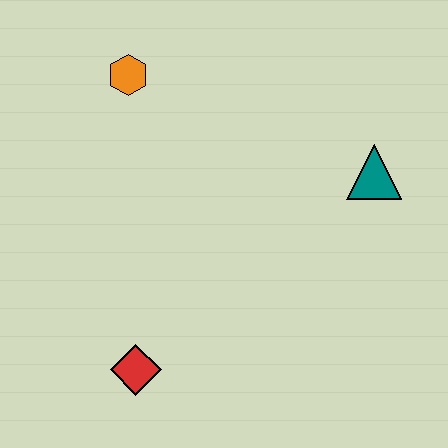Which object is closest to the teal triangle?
The orange hexagon is closest to the teal triangle.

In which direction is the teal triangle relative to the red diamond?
The teal triangle is to the right of the red diamond.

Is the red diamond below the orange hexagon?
Yes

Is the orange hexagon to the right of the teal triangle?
No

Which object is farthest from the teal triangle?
The red diamond is farthest from the teal triangle.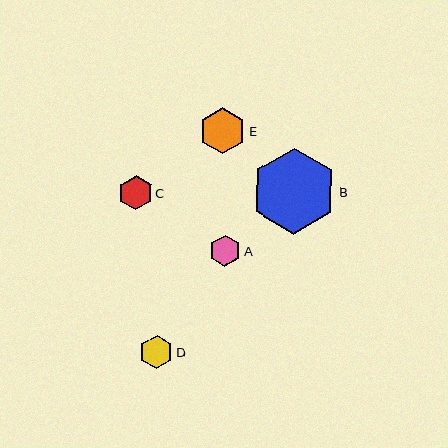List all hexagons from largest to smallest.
From largest to smallest: B, E, C, D, A.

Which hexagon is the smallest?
Hexagon A is the smallest with a size of approximately 31 pixels.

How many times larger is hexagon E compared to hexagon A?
Hexagon E is approximately 1.5 times the size of hexagon A.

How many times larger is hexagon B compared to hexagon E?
Hexagon B is approximately 1.9 times the size of hexagon E.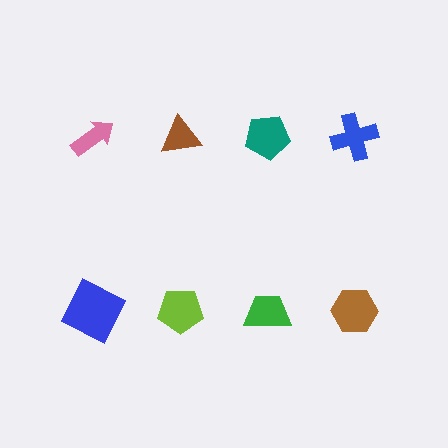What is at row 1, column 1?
A pink arrow.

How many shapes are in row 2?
4 shapes.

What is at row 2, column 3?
A green trapezoid.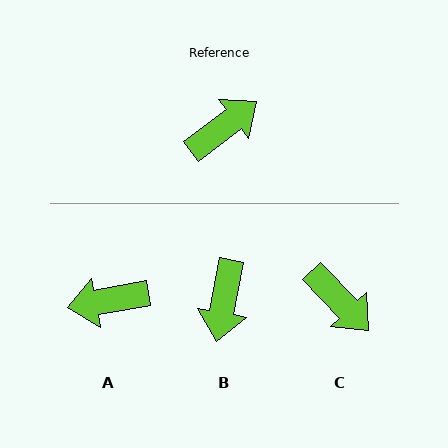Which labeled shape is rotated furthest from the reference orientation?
A, about 153 degrees away.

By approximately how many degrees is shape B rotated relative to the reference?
Approximately 138 degrees clockwise.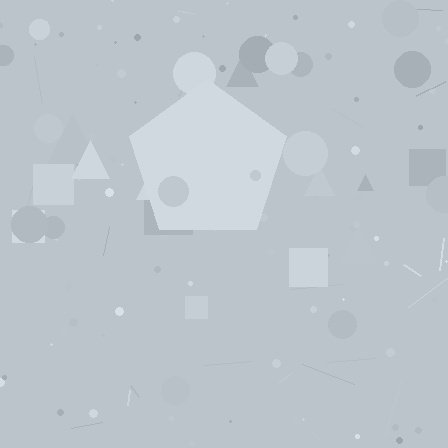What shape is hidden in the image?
A pentagon is hidden in the image.